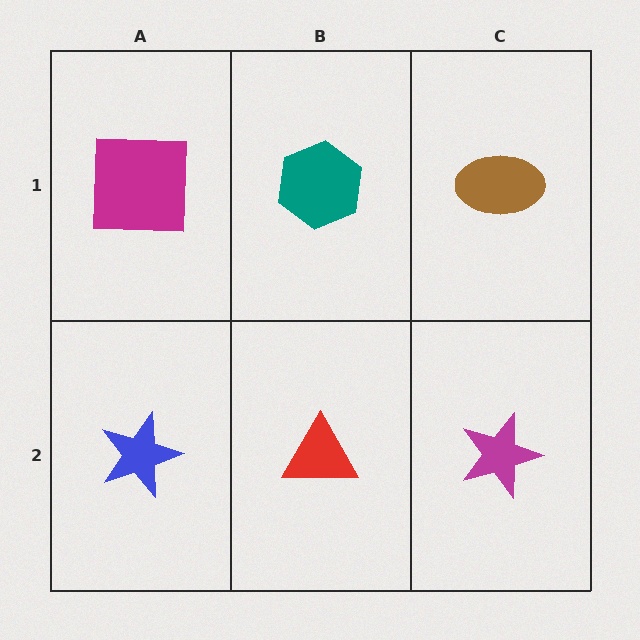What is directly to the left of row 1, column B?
A magenta square.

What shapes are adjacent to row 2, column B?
A teal hexagon (row 1, column B), a blue star (row 2, column A), a magenta star (row 2, column C).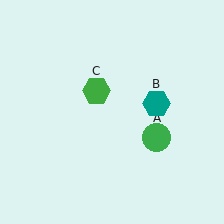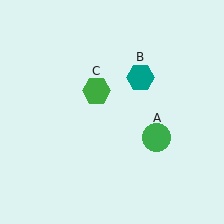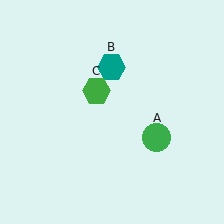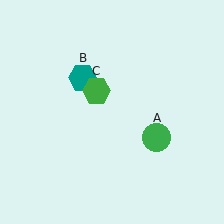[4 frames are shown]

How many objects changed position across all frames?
1 object changed position: teal hexagon (object B).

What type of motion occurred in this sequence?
The teal hexagon (object B) rotated counterclockwise around the center of the scene.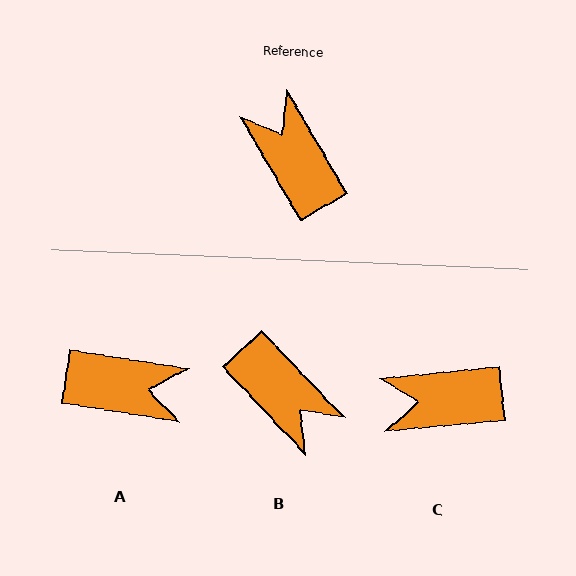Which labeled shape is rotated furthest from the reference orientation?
B, about 167 degrees away.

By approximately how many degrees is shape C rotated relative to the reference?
Approximately 66 degrees counter-clockwise.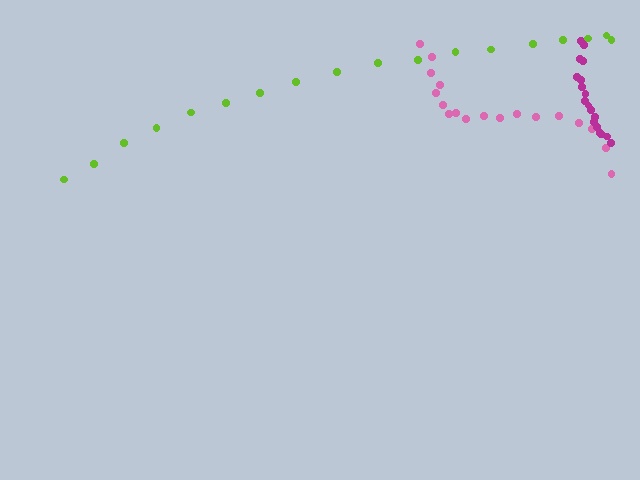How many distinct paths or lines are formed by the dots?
There are 3 distinct paths.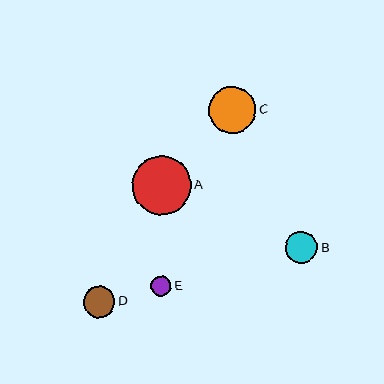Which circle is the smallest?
Circle E is the smallest with a size of approximately 21 pixels.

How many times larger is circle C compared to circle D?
Circle C is approximately 1.5 times the size of circle D.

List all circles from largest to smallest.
From largest to smallest: A, C, B, D, E.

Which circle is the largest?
Circle A is the largest with a size of approximately 59 pixels.